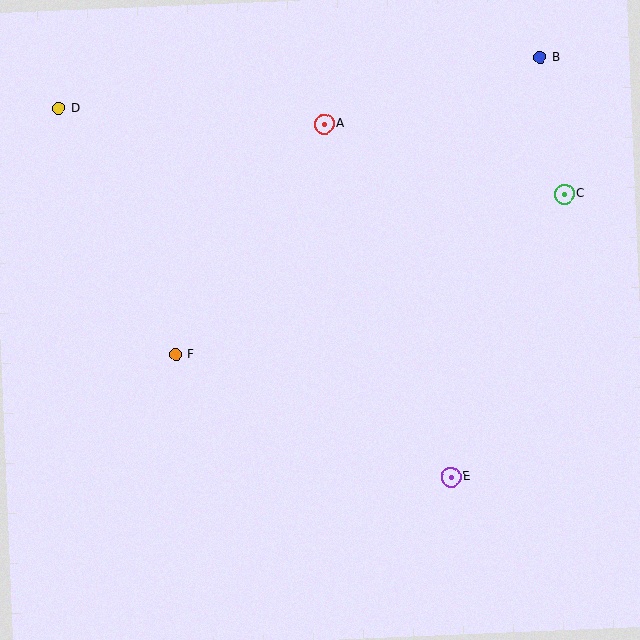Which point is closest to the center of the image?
Point F at (176, 355) is closest to the center.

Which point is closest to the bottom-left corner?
Point F is closest to the bottom-left corner.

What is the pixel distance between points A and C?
The distance between A and C is 250 pixels.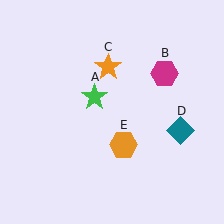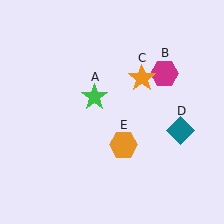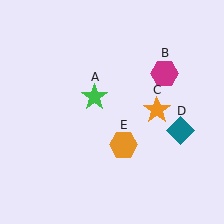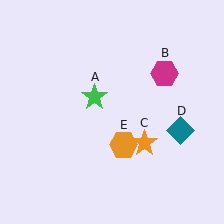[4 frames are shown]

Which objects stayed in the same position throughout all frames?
Green star (object A) and magenta hexagon (object B) and teal diamond (object D) and orange hexagon (object E) remained stationary.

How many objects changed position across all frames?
1 object changed position: orange star (object C).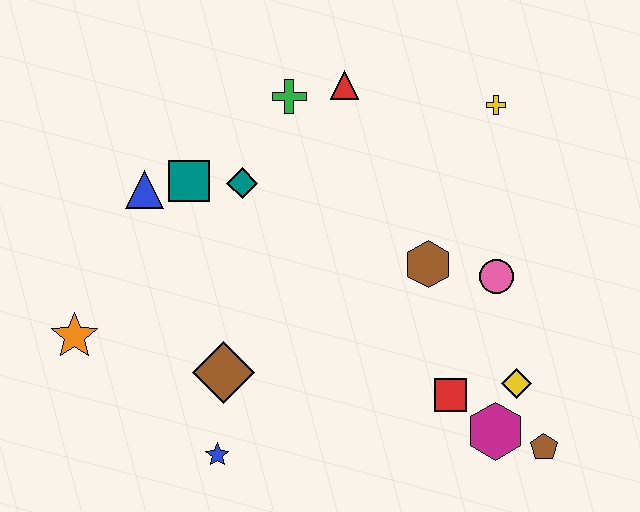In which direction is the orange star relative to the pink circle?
The orange star is to the left of the pink circle.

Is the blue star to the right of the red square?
No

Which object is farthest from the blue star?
The yellow cross is farthest from the blue star.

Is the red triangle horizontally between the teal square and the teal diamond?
No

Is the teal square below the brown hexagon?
No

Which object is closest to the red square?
The magenta hexagon is closest to the red square.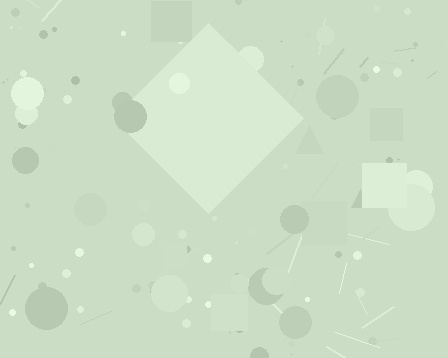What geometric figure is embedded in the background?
A diamond is embedded in the background.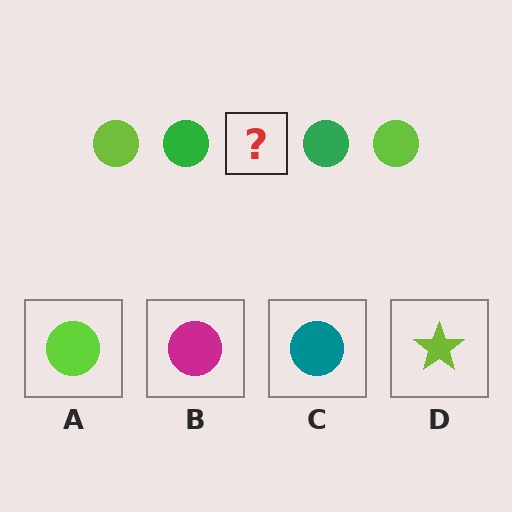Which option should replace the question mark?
Option A.